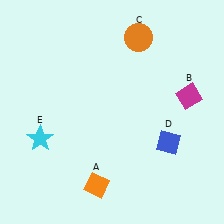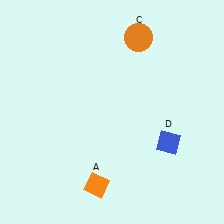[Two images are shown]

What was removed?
The cyan star (E), the magenta diamond (B) were removed in Image 2.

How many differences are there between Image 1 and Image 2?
There are 2 differences between the two images.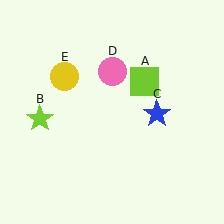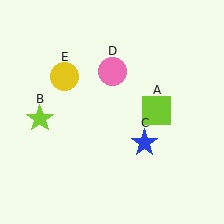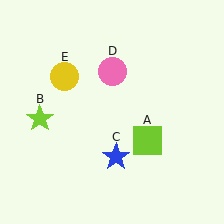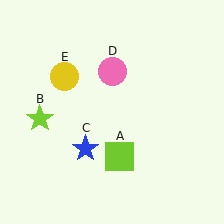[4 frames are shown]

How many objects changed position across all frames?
2 objects changed position: lime square (object A), blue star (object C).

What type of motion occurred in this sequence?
The lime square (object A), blue star (object C) rotated clockwise around the center of the scene.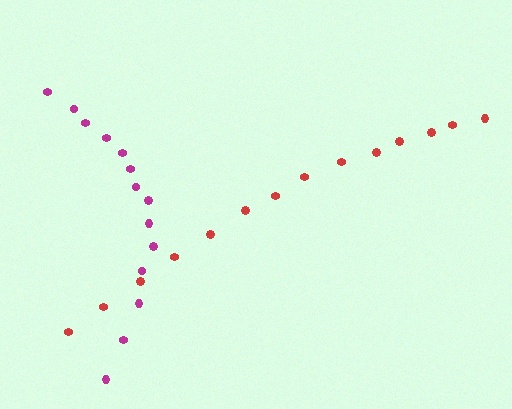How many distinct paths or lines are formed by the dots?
There are 2 distinct paths.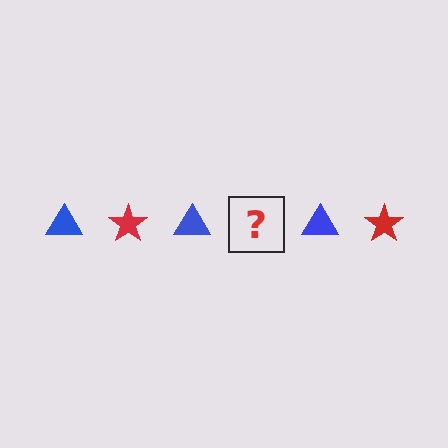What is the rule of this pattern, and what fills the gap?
The rule is that the pattern alternates between blue triangle and red star. The gap should be filled with a red star.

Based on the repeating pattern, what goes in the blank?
The blank should be a red star.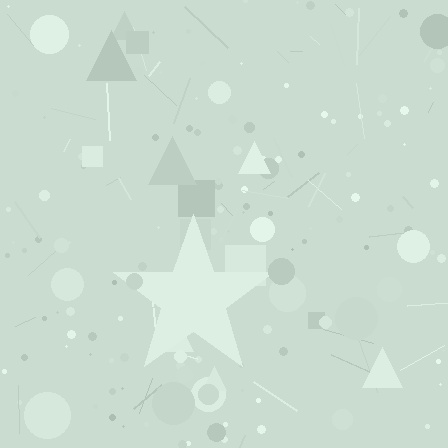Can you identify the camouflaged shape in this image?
The camouflaged shape is a star.